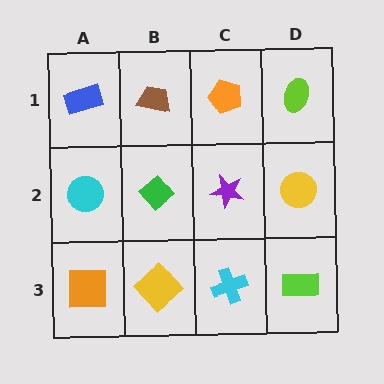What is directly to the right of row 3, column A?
A yellow diamond.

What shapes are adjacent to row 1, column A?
A cyan circle (row 2, column A), a brown trapezoid (row 1, column B).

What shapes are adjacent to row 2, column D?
A lime ellipse (row 1, column D), a lime rectangle (row 3, column D), a purple star (row 2, column C).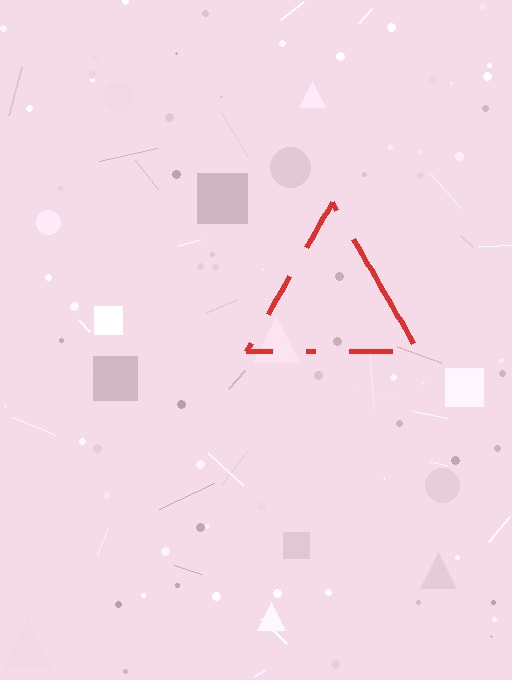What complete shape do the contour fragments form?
The contour fragments form a triangle.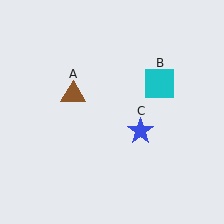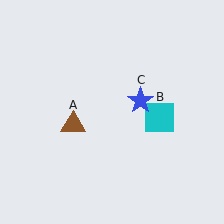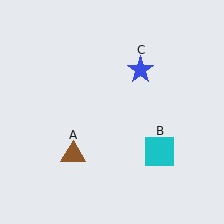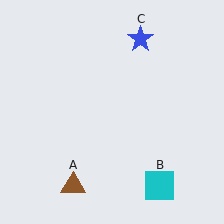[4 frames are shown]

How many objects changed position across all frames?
3 objects changed position: brown triangle (object A), cyan square (object B), blue star (object C).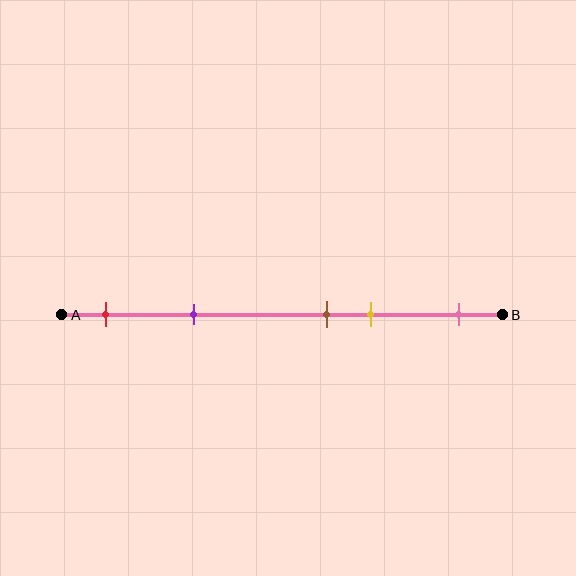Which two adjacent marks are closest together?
The brown and yellow marks are the closest adjacent pair.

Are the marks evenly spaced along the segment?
No, the marks are not evenly spaced.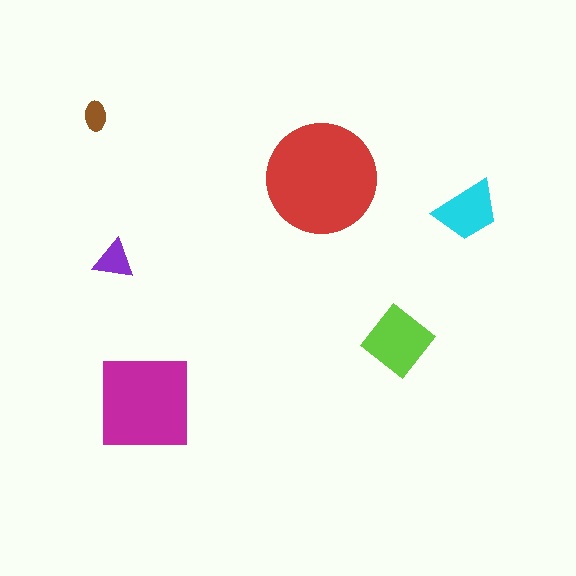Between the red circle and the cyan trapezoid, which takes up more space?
The red circle.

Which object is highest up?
The brown ellipse is topmost.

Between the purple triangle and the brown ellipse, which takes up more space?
The purple triangle.